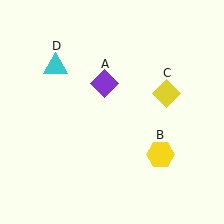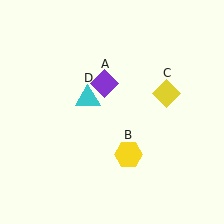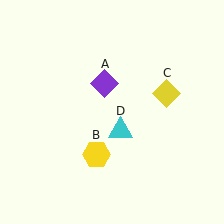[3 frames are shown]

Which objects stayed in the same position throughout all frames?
Purple diamond (object A) and yellow diamond (object C) remained stationary.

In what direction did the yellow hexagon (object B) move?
The yellow hexagon (object B) moved left.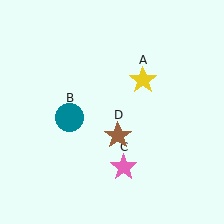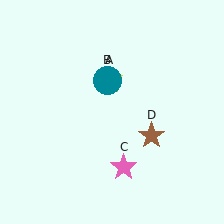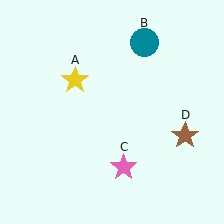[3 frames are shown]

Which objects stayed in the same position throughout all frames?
Pink star (object C) remained stationary.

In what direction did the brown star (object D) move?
The brown star (object D) moved right.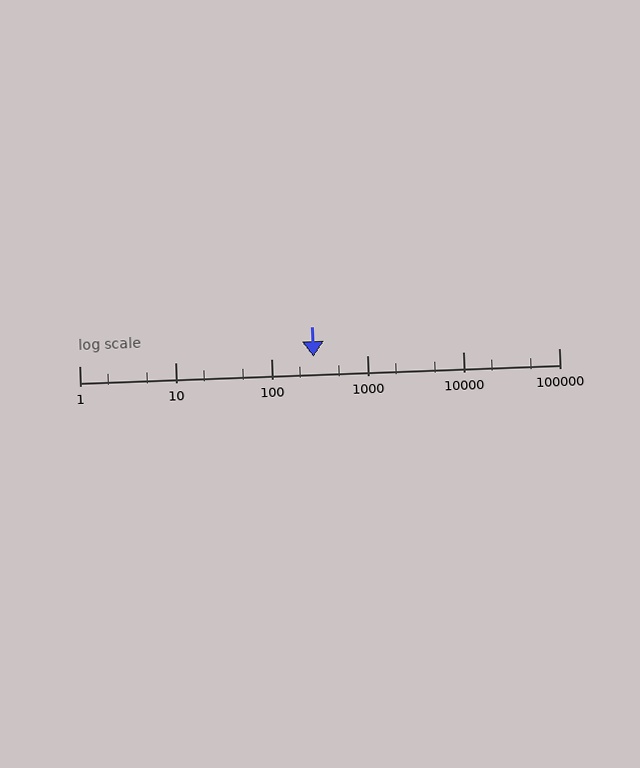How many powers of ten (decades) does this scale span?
The scale spans 5 decades, from 1 to 100000.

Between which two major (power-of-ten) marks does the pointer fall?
The pointer is between 100 and 1000.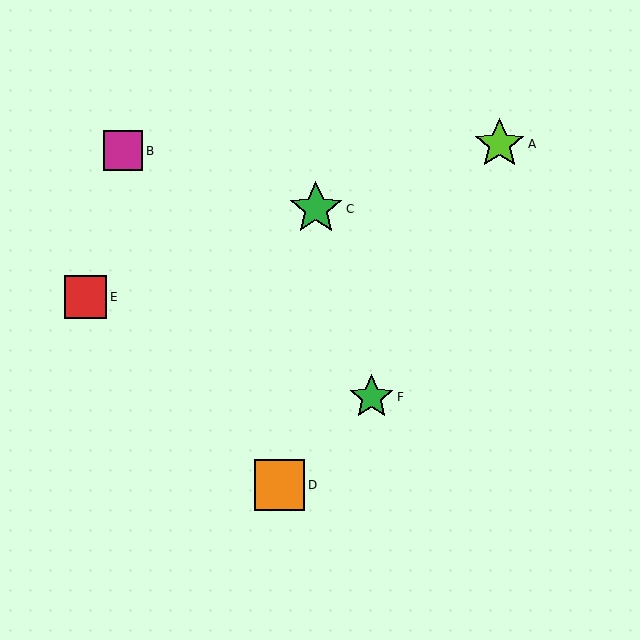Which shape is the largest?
The green star (labeled C) is the largest.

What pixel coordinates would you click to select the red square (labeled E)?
Click at (86, 297) to select the red square E.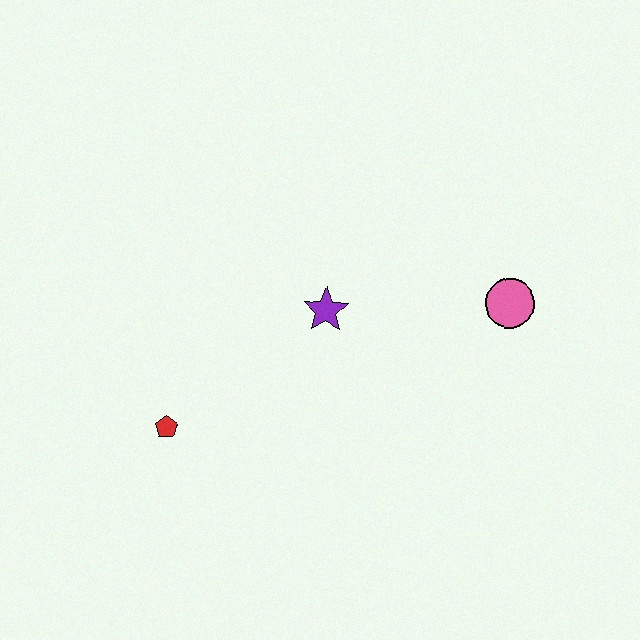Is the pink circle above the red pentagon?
Yes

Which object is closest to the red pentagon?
The purple star is closest to the red pentagon.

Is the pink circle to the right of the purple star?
Yes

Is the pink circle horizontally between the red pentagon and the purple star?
No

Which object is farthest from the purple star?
The red pentagon is farthest from the purple star.